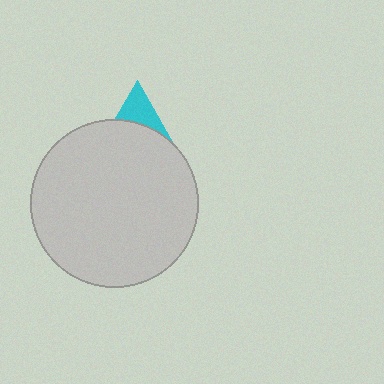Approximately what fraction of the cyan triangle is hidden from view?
Roughly 68% of the cyan triangle is hidden behind the light gray circle.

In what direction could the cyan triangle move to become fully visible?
The cyan triangle could move up. That would shift it out from behind the light gray circle entirely.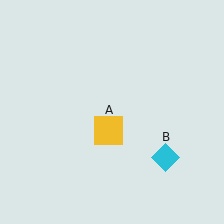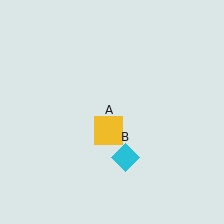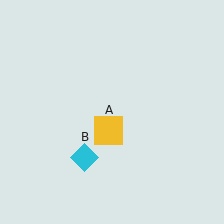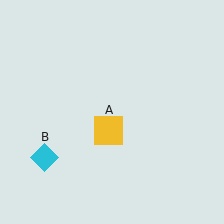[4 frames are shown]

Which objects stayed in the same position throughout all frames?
Yellow square (object A) remained stationary.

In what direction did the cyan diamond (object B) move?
The cyan diamond (object B) moved left.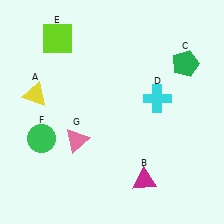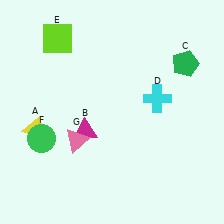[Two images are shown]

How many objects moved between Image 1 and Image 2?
2 objects moved between the two images.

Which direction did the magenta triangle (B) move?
The magenta triangle (B) moved left.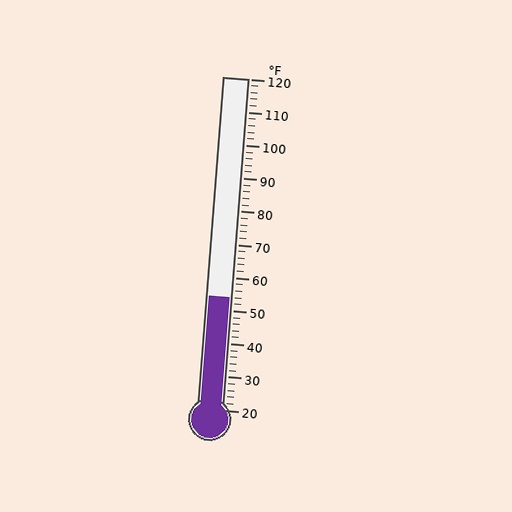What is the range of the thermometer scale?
The thermometer scale ranges from 20°F to 120°F.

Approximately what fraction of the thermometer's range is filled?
The thermometer is filled to approximately 35% of its range.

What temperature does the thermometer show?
The thermometer shows approximately 54°F.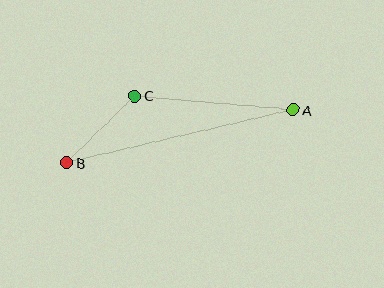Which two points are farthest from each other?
Points A and B are farthest from each other.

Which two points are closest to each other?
Points B and C are closest to each other.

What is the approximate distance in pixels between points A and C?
The distance between A and C is approximately 159 pixels.